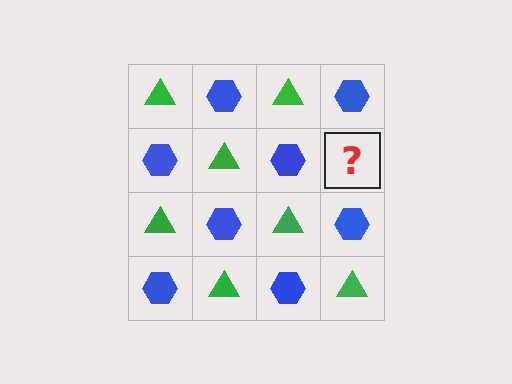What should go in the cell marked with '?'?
The missing cell should contain a green triangle.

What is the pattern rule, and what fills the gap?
The rule is that it alternates green triangle and blue hexagon in a checkerboard pattern. The gap should be filled with a green triangle.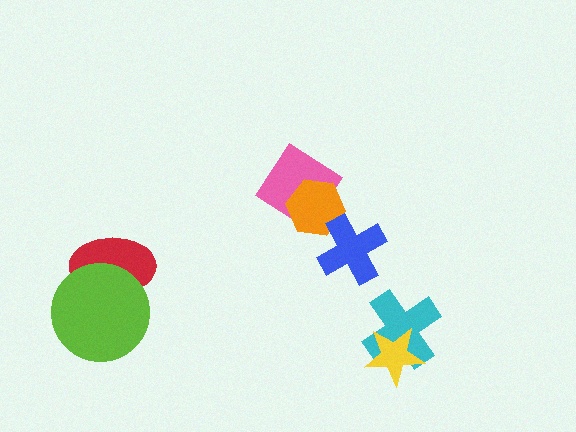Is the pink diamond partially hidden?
Yes, it is partially covered by another shape.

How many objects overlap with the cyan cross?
1 object overlaps with the cyan cross.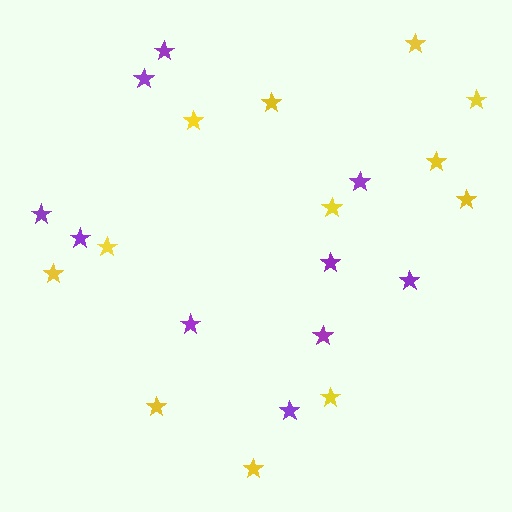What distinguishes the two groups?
There are 2 groups: one group of yellow stars (12) and one group of purple stars (10).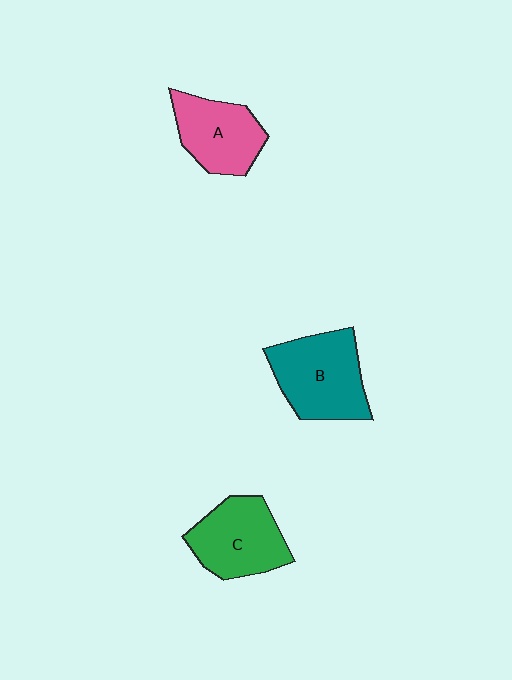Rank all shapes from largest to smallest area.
From largest to smallest: B (teal), C (green), A (pink).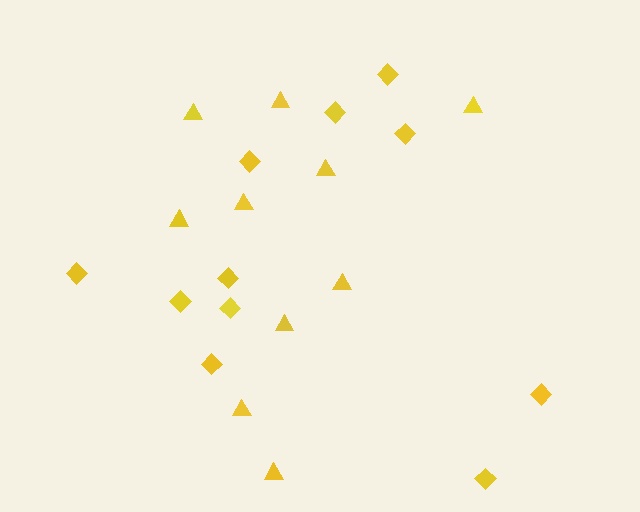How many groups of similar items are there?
There are 2 groups: one group of triangles (10) and one group of diamonds (11).